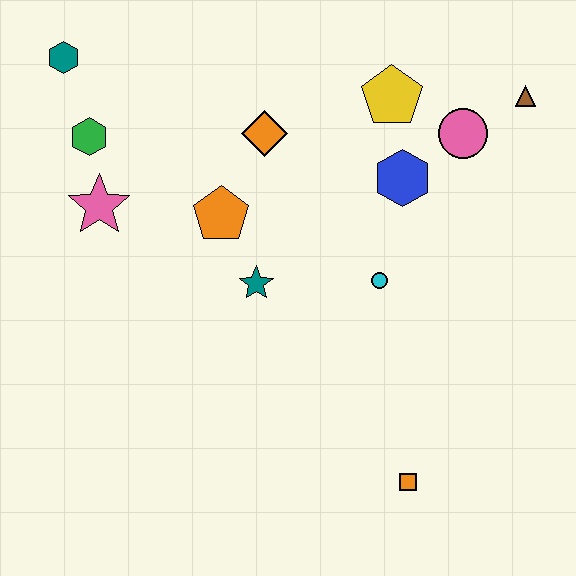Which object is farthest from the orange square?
The teal hexagon is farthest from the orange square.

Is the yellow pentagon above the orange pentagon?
Yes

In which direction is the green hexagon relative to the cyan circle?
The green hexagon is to the left of the cyan circle.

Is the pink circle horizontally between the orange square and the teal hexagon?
No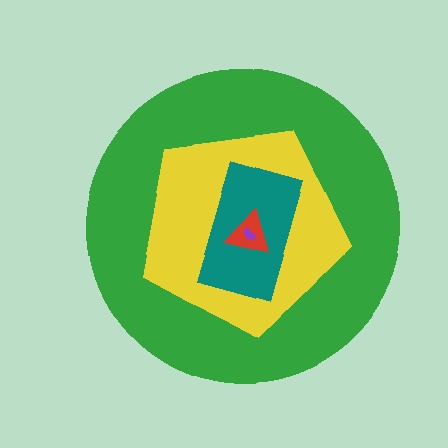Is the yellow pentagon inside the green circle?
Yes.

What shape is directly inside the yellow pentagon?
The teal rectangle.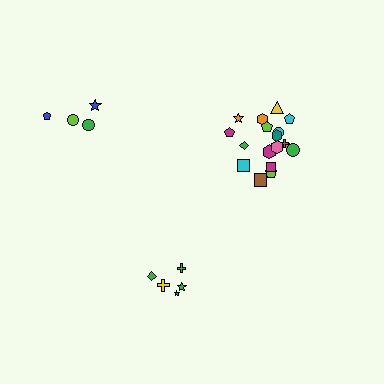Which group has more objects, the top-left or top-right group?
The top-right group.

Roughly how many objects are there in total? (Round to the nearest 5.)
Roughly 25 objects in total.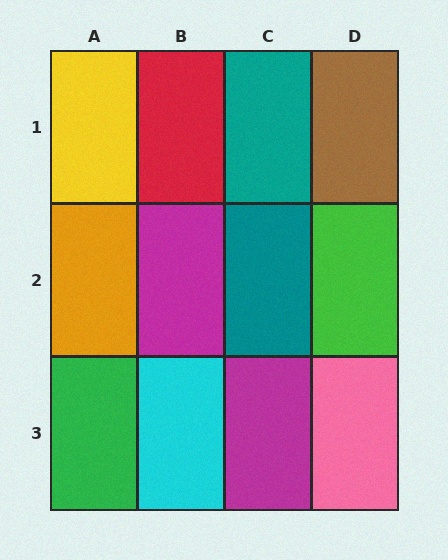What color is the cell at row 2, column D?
Green.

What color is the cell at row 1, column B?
Red.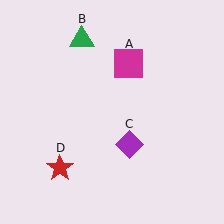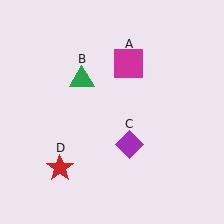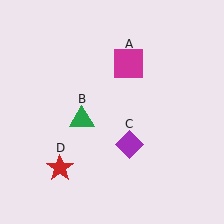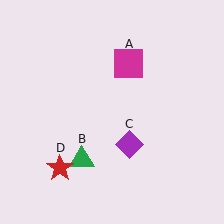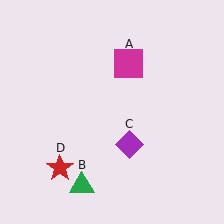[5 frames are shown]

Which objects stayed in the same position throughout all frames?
Magenta square (object A) and purple diamond (object C) and red star (object D) remained stationary.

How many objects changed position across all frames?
1 object changed position: green triangle (object B).